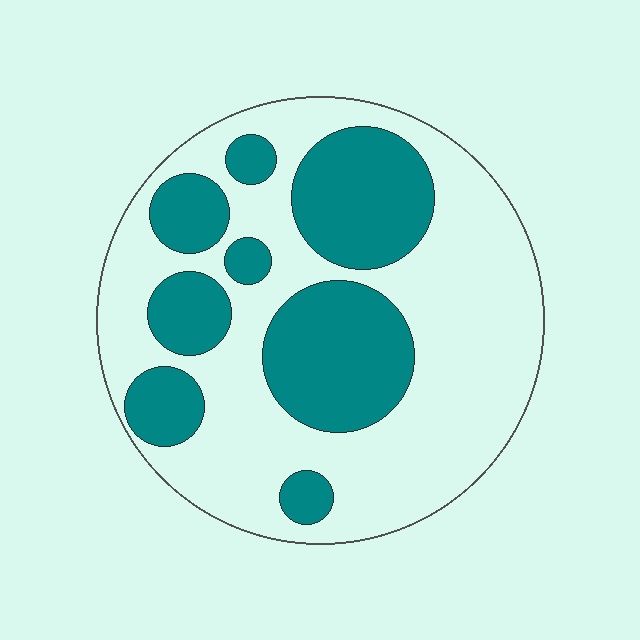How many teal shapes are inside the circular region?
8.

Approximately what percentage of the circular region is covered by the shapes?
Approximately 35%.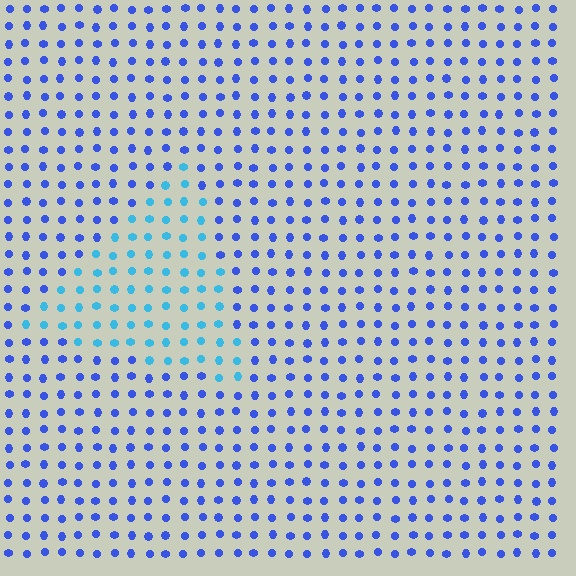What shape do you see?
I see a triangle.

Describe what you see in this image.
The image is filled with small blue elements in a uniform arrangement. A triangle-shaped region is visible where the elements are tinted to a slightly different hue, forming a subtle color boundary.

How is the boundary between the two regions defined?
The boundary is defined purely by a slight shift in hue (about 36 degrees). Spacing, size, and orientation are identical on both sides.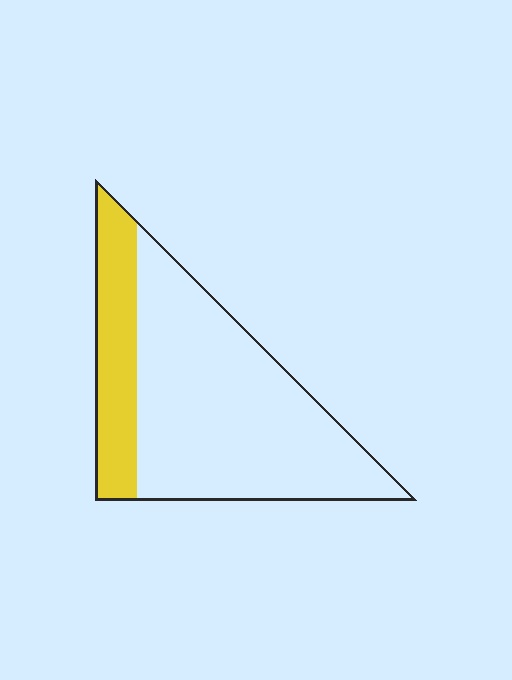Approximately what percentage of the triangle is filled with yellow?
Approximately 25%.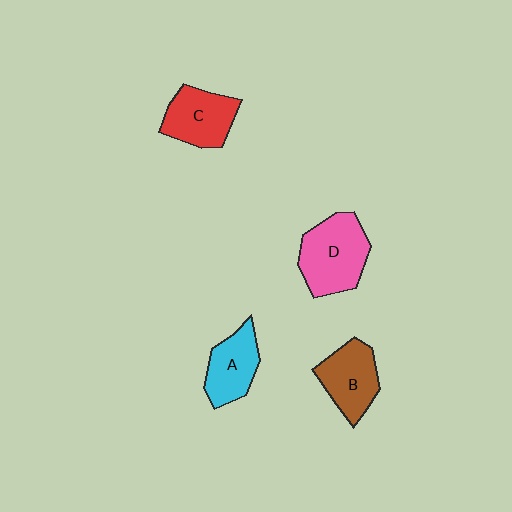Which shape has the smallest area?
Shape A (cyan).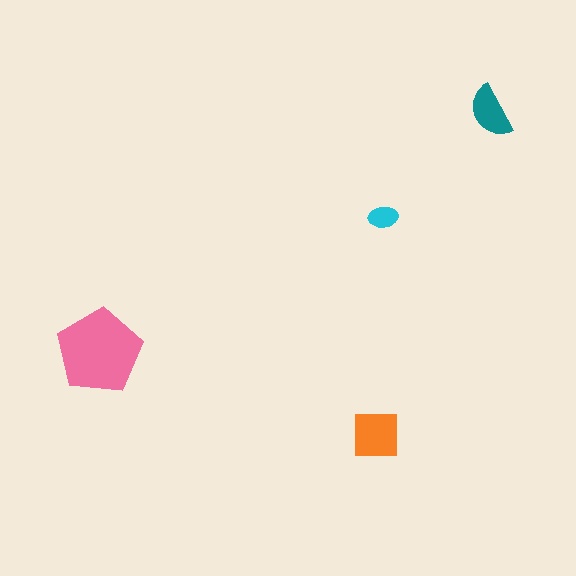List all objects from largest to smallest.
The pink pentagon, the orange square, the teal semicircle, the cyan ellipse.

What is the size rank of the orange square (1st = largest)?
2nd.